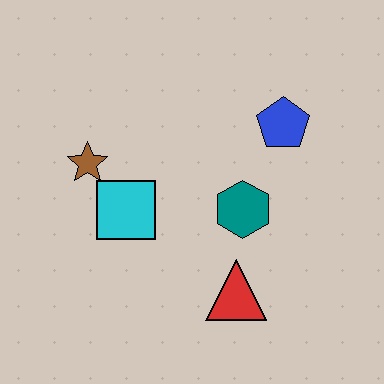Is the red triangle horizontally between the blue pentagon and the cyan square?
Yes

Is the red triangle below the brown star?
Yes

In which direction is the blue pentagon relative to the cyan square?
The blue pentagon is to the right of the cyan square.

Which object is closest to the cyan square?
The brown star is closest to the cyan square.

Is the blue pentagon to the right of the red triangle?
Yes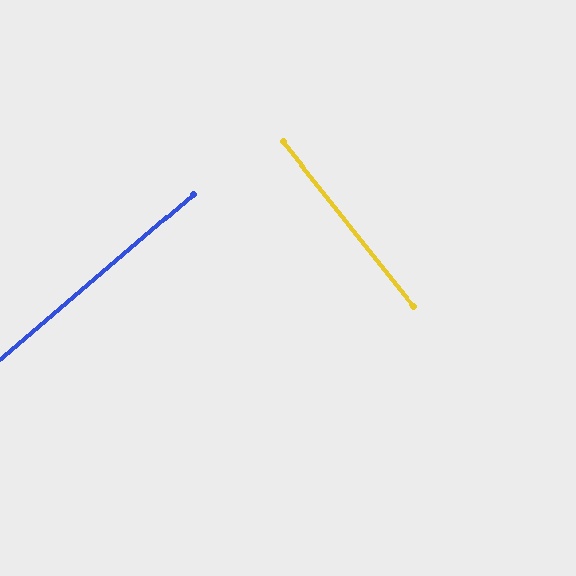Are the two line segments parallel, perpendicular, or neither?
Perpendicular — they meet at approximately 88°.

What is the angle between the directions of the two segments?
Approximately 88 degrees.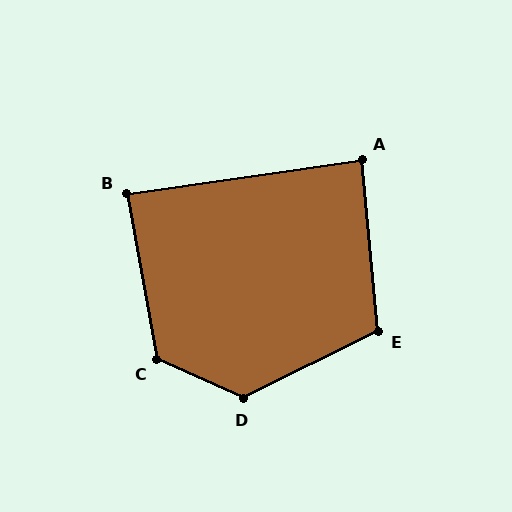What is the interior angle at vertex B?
Approximately 88 degrees (approximately right).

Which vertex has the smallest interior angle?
A, at approximately 87 degrees.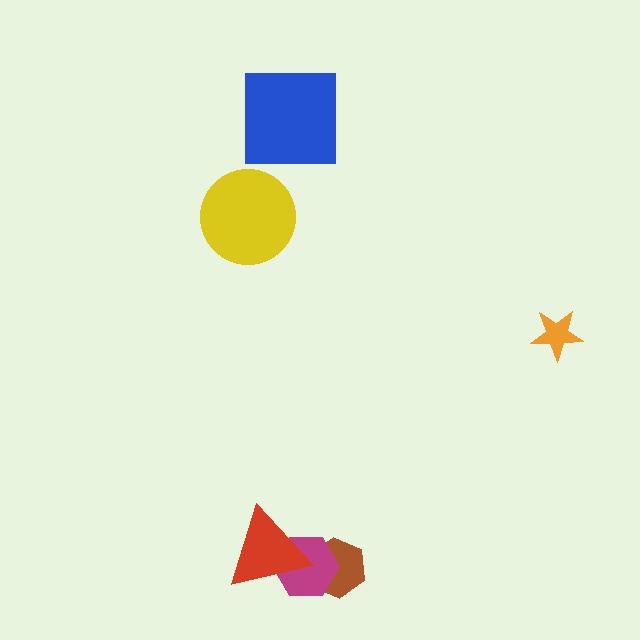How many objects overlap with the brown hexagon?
2 objects overlap with the brown hexagon.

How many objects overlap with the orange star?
0 objects overlap with the orange star.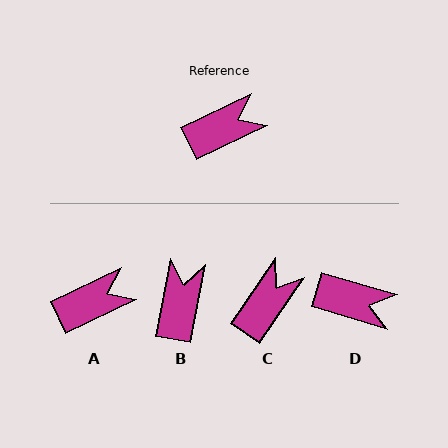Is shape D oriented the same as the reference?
No, it is off by about 43 degrees.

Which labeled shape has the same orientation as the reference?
A.